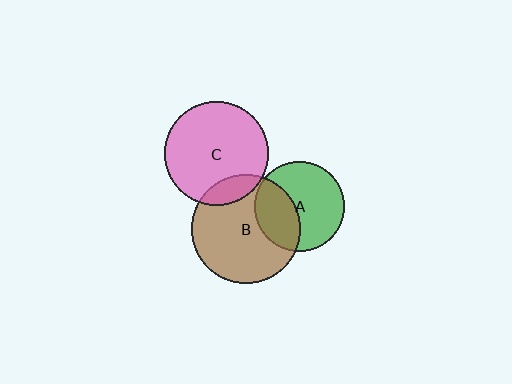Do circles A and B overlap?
Yes.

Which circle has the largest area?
Circle B (brown).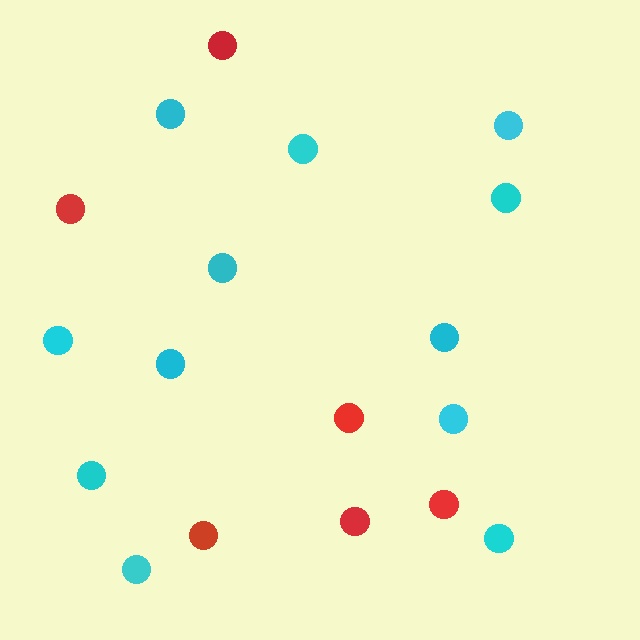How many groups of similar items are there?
There are 2 groups: one group of cyan circles (12) and one group of red circles (6).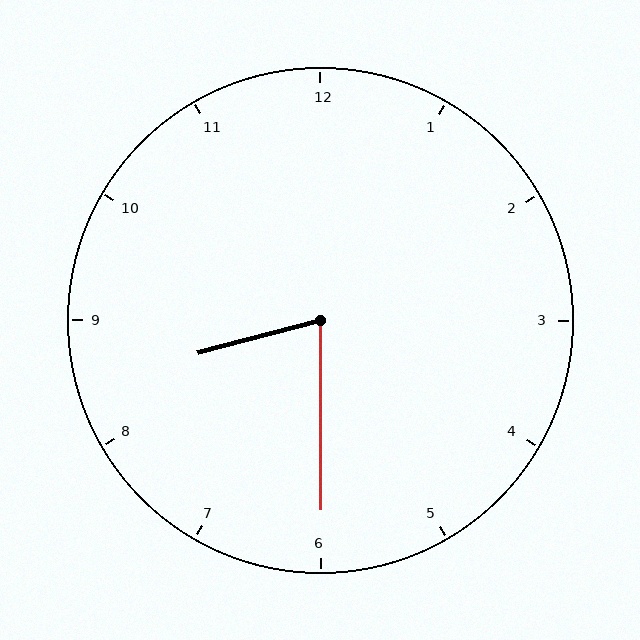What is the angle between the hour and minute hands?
Approximately 75 degrees.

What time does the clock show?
8:30.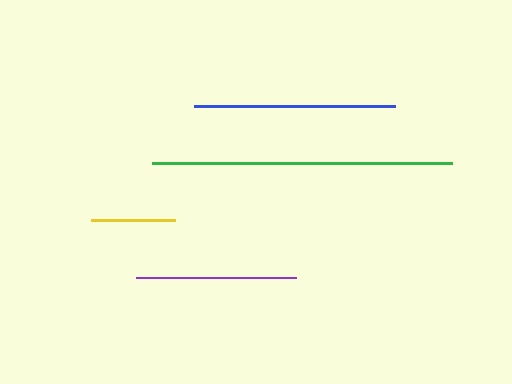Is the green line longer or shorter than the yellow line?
The green line is longer than the yellow line.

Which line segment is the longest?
The green line is the longest at approximately 300 pixels.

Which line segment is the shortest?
The yellow line is the shortest at approximately 84 pixels.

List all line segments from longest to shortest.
From longest to shortest: green, blue, purple, yellow.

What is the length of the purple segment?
The purple segment is approximately 160 pixels long.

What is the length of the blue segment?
The blue segment is approximately 201 pixels long.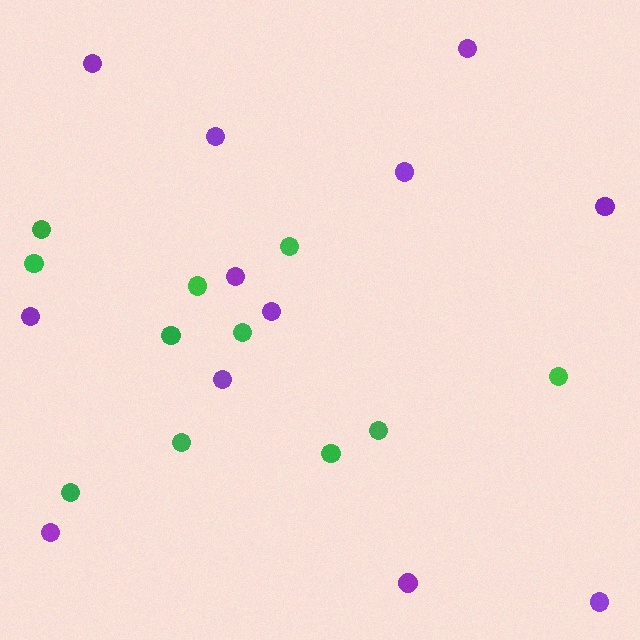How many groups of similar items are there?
There are 2 groups: one group of green circles (11) and one group of purple circles (12).